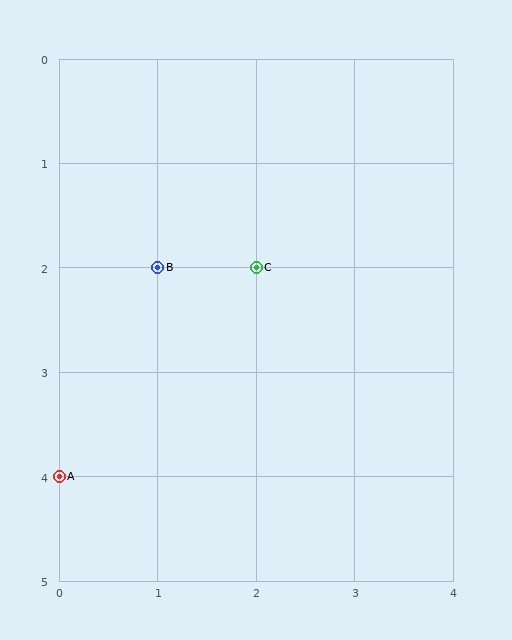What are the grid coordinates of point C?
Point C is at grid coordinates (2, 2).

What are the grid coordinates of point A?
Point A is at grid coordinates (0, 4).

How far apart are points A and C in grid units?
Points A and C are 2 columns and 2 rows apart (about 2.8 grid units diagonally).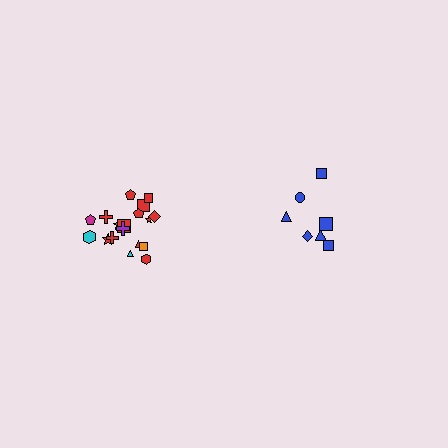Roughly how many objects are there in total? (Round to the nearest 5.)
Roughly 25 objects in total.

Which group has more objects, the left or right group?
The left group.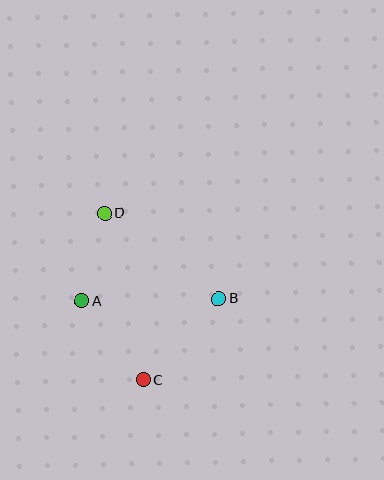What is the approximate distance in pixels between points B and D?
The distance between B and D is approximately 143 pixels.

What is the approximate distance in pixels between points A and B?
The distance between A and B is approximately 137 pixels.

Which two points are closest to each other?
Points A and D are closest to each other.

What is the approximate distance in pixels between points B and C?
The distance between B and C is approximately 111 pixels.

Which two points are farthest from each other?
Points C and D are farthest from each other.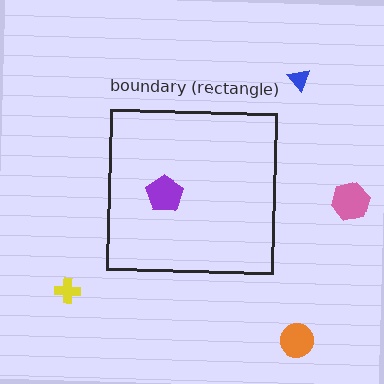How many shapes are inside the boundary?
1 inside, 4 outside.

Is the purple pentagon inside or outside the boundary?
Inside.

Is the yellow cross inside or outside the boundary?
Outside.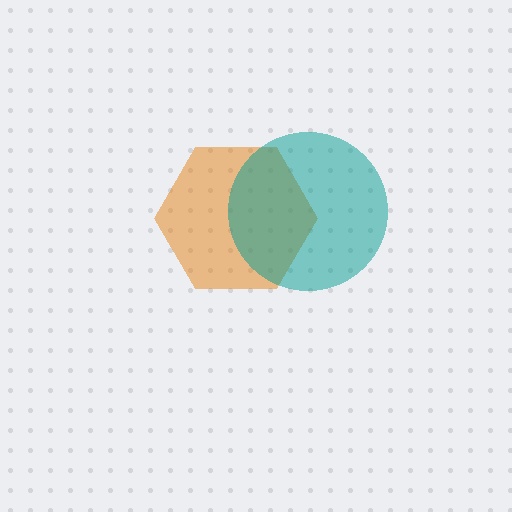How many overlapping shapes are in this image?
There are 2 overlapping shapes in the image.